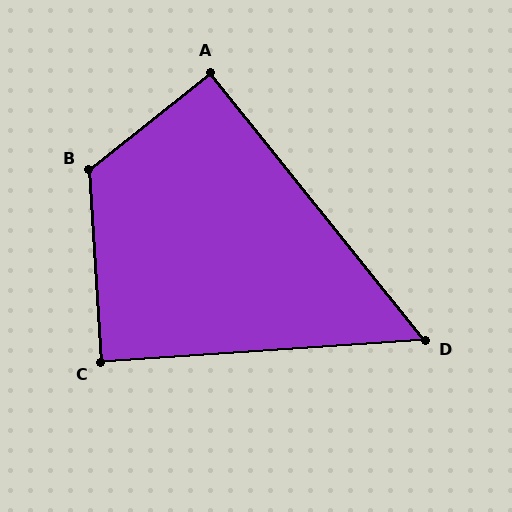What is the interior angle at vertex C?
Approximately 90 degrees (approximately right).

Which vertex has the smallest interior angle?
D, at approximately 55 degrees.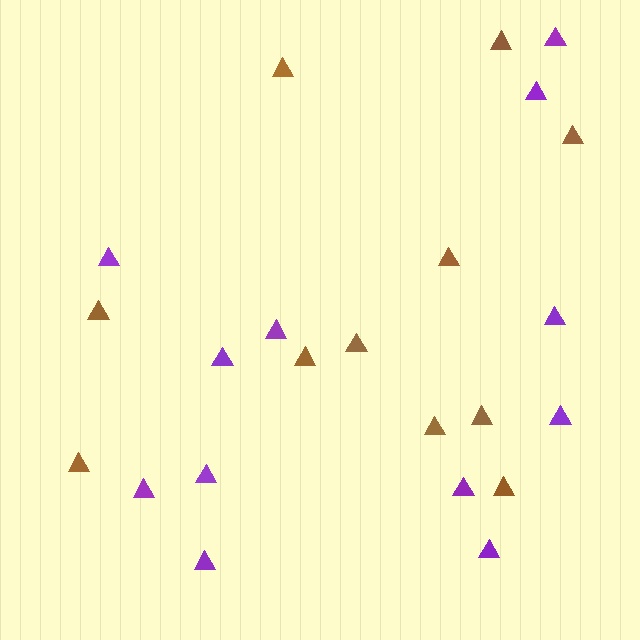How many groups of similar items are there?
There are 2 groups: one group of brown triangles (11) and one group of purple triangles (12).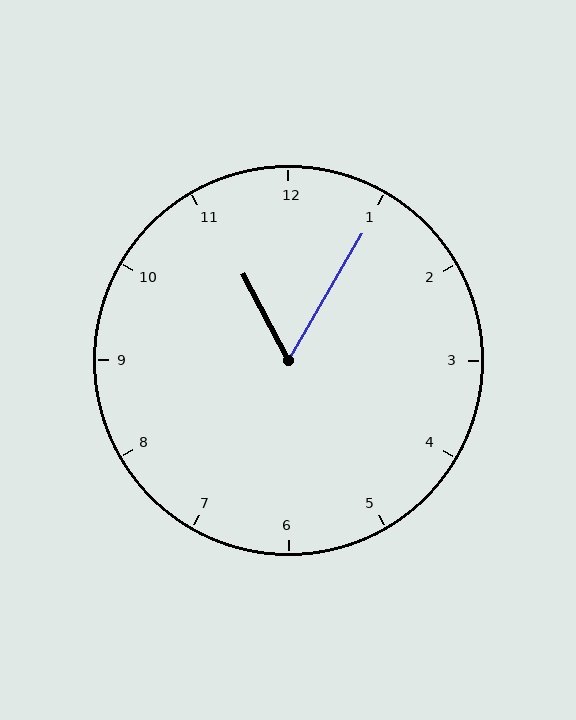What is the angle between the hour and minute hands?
Approximately 58 degrees.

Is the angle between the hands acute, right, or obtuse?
It is acute.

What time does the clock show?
11:05.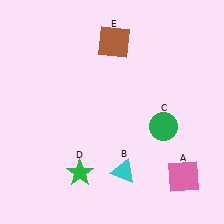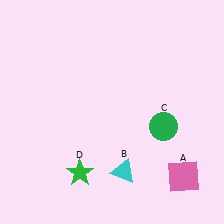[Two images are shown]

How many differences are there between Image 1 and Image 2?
There is 1 difference between the two images.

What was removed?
The brown square (E) was removed in Image 2.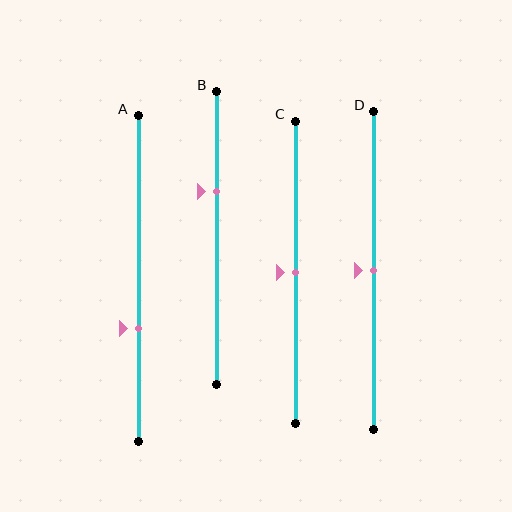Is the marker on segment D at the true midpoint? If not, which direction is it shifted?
Yes, the marker on segment D is at the true midpoint.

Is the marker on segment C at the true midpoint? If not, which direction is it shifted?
Yes, the marker on segment C is at the true midpoint.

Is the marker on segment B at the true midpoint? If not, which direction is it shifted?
No, the marker on segment B is shifted upward by about 16% of the segment length.